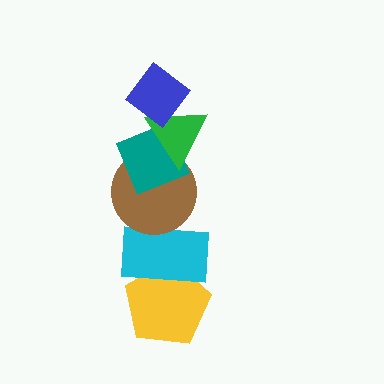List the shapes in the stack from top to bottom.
From top to bottom: the blue diamond, the green triangle, the teal diamond, the brown circle, the cyan rectangle, the yellow pentagon.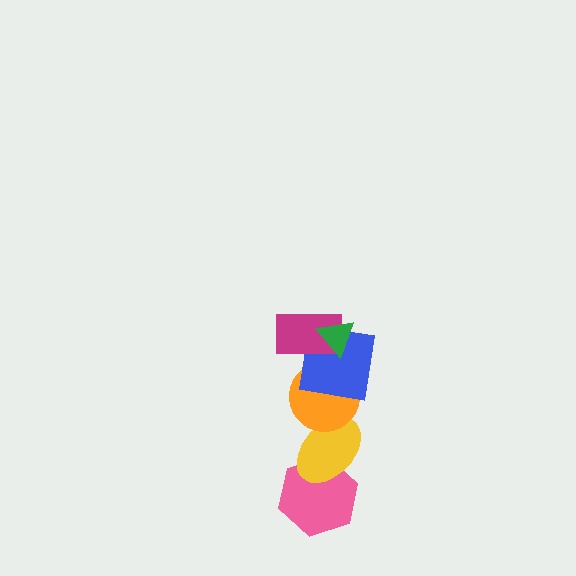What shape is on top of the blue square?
The magenta rectangle is on top of the blue square.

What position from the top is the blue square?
The blue square is 3rd from the top.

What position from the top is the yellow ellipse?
The yellow ellipse is 5th from the top.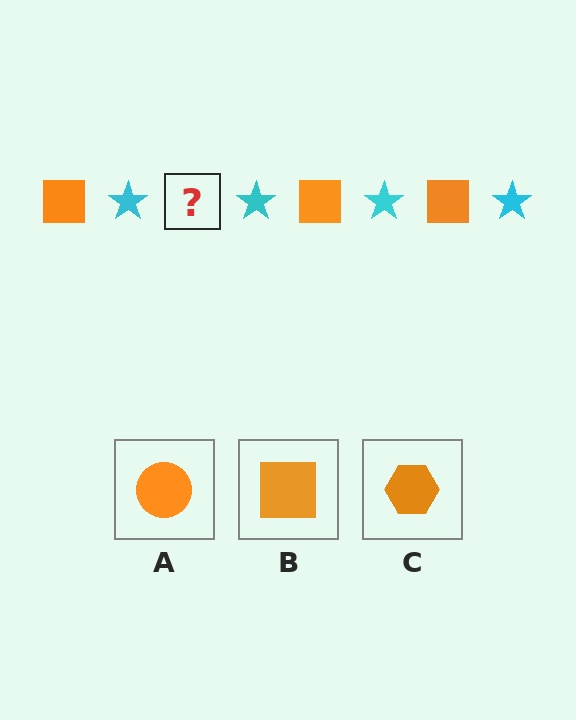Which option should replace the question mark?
Option B.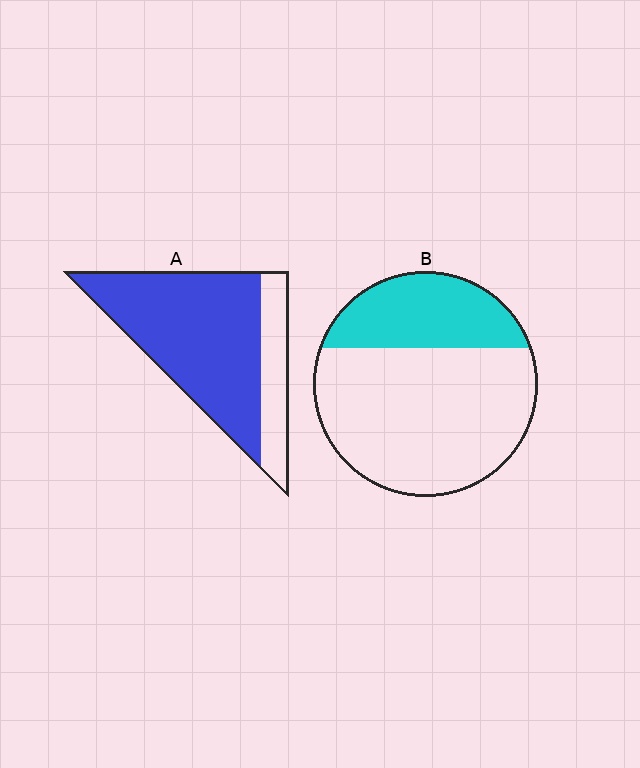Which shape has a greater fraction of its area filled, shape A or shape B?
Shape A.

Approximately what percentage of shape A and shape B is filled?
A is approximately 75% and B is approximately 30%.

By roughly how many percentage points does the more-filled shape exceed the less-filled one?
By roughly 45 percentage points (A over B).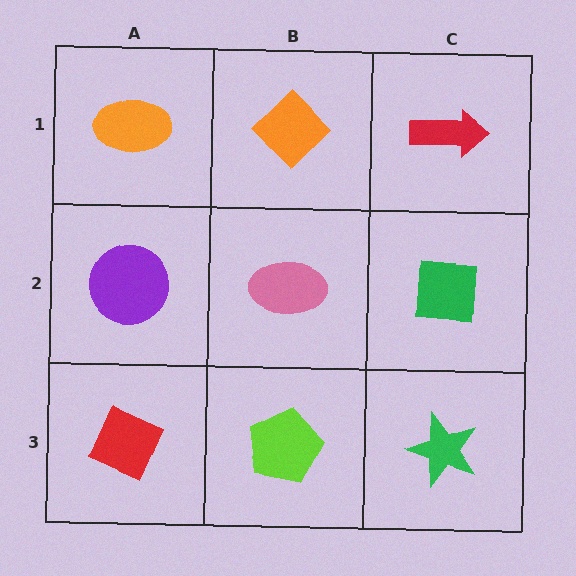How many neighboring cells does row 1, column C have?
2.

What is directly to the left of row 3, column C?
A lime pentagon.